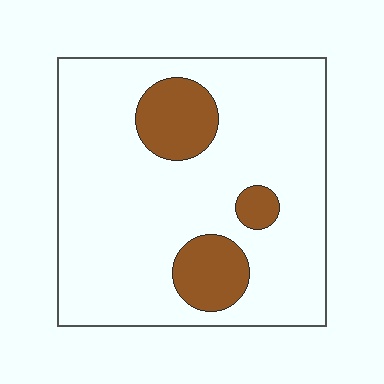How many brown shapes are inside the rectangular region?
3.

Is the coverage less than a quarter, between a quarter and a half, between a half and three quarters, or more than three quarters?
Less than a quarter.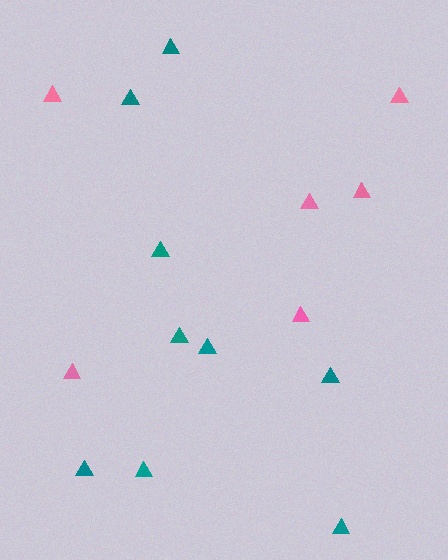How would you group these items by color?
There are 2 groups: one group of pink triangles (6) and one group of teal triangles (9).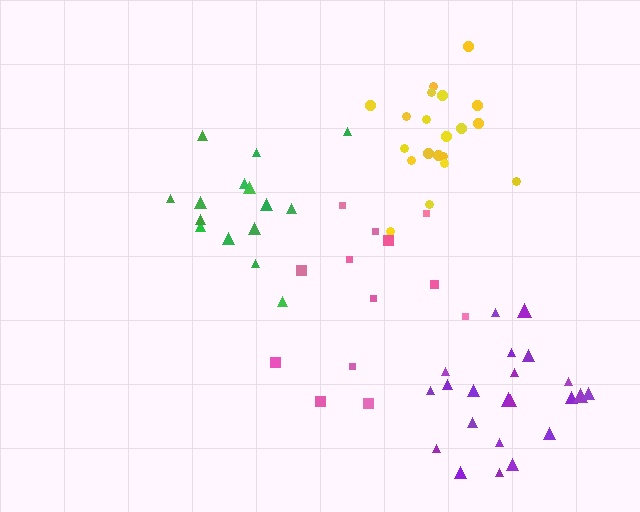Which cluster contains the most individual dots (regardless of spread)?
Purple (22).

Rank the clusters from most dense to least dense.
green, yellow, purple, pink.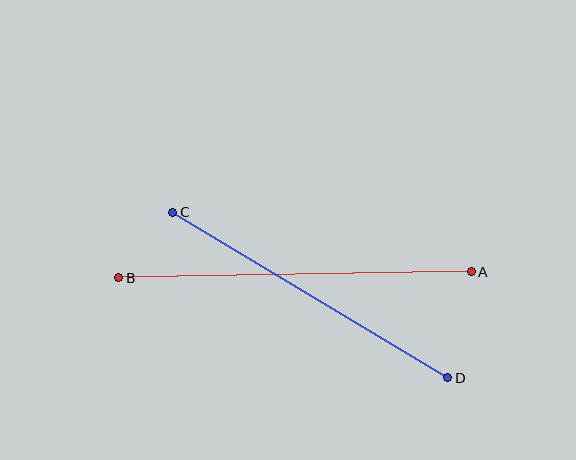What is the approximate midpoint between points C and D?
The midpoint is at approximately (310, 295) pixels.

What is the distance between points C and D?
The distance is approximately 321 pixels.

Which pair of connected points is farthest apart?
Points A and B are farthest apart.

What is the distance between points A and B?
The distance is approximately 353 pixels.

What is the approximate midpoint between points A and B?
The midpoint is at approximately (295, 275) pixels.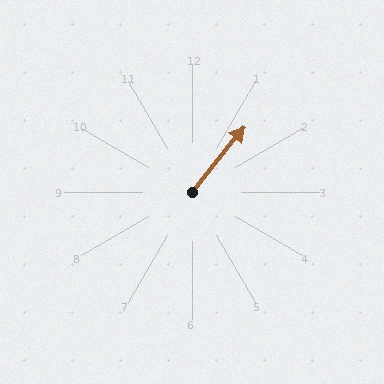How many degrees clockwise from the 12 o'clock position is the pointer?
Approximately 39 degrees.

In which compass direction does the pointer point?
Northeast.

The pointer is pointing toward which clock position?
Roughly 1 o'clock.